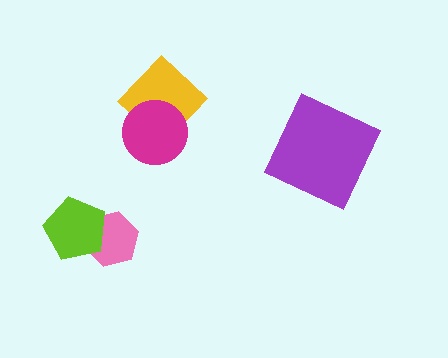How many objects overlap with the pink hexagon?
1 object overlaps with the pink hexagon.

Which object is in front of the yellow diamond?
The magenta circle is in front of the yellow diamond.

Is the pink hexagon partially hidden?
Yes, it is partially covered by another shape.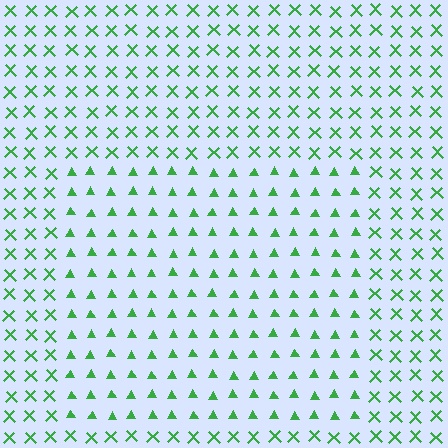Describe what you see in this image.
The image is filled with small green elements arranged in a uniform grid. A rectangle-shaped region contains triangles, while the surrounding area contains X marks. The boundary is defined purely by the change in element shape.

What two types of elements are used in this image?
The image uses triangles inside the rectangle region and X marks outside it.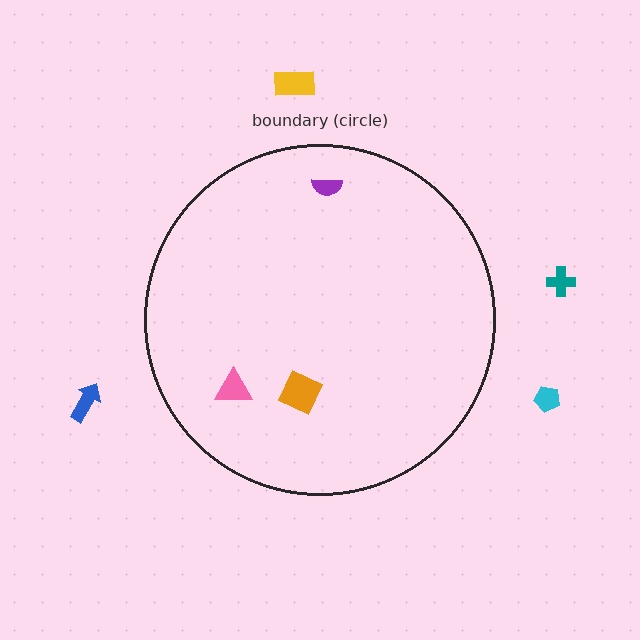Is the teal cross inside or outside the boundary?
Outside.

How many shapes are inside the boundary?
3 inside, 4 outside.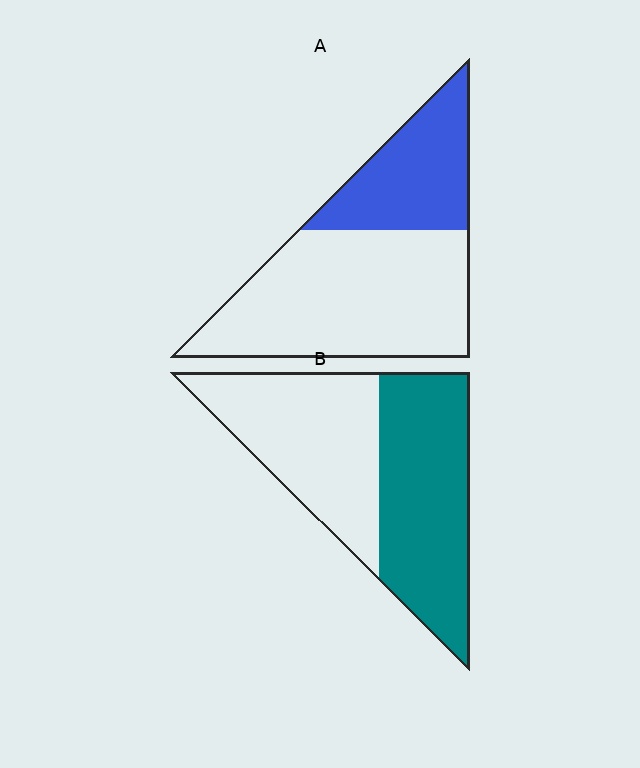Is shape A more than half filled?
No.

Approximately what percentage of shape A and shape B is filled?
A is approximately 35% and B is approximately 50%.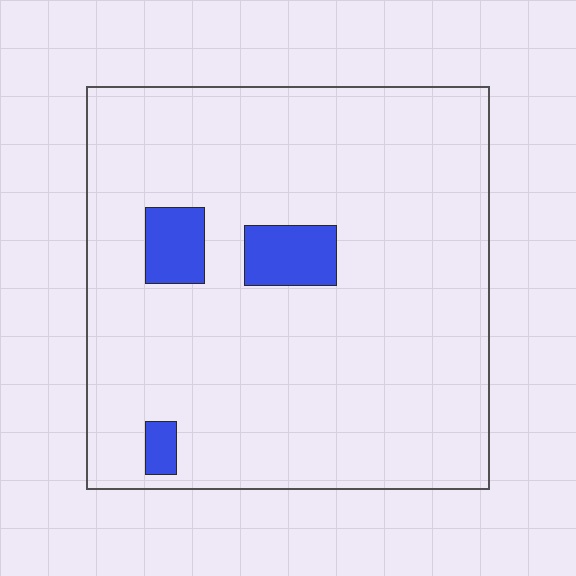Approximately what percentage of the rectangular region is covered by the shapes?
Approximately 5%.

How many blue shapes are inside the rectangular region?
3.